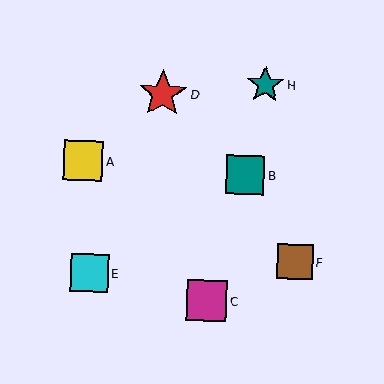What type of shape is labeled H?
Shape H is a teal star.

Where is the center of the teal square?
The center of the teal square is at (245, 175).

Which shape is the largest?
The red star (labeled D) is the largest.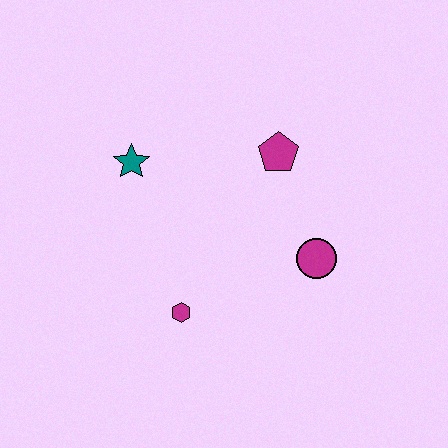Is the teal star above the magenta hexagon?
Yes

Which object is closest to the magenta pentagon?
The magenta circle is closest to the magenta pentagon.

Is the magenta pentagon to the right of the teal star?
Yes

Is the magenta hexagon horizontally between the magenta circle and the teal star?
Yes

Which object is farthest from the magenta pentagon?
The magenta hexagon is farthest from the magenta pentagon.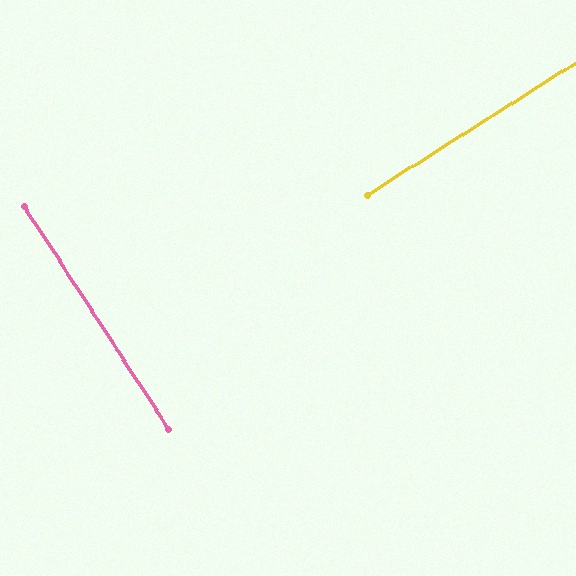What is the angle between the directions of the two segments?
Approximately 89 degrees.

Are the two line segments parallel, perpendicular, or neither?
Perpendicular — they meet at approximately 89°.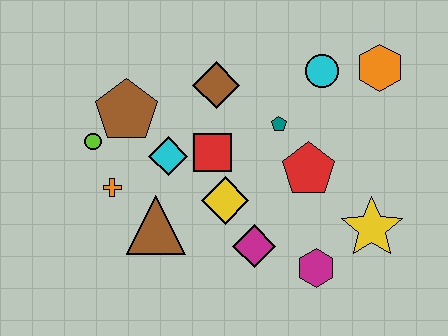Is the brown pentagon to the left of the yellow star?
Yes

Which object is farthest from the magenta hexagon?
The lime circle is farthest from the magenta hexagon.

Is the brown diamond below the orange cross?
No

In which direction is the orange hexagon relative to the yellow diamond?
The orange hexagon is to the right of the yellow diamond.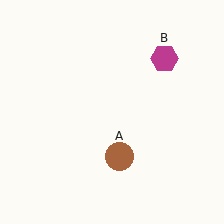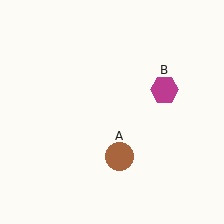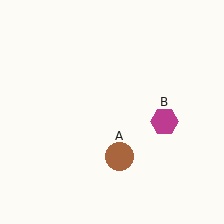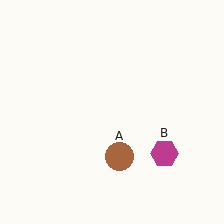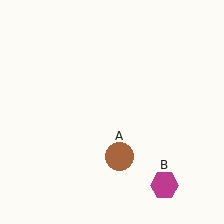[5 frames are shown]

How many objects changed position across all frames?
1 object changed position: magenta hexagon (object B).